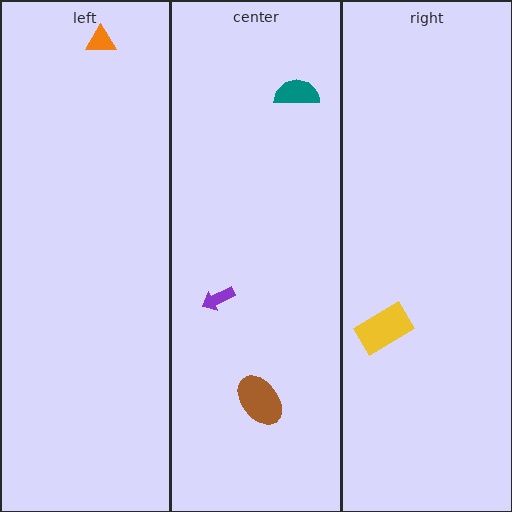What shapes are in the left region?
The orange triangle.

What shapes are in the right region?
The yellow rectangle.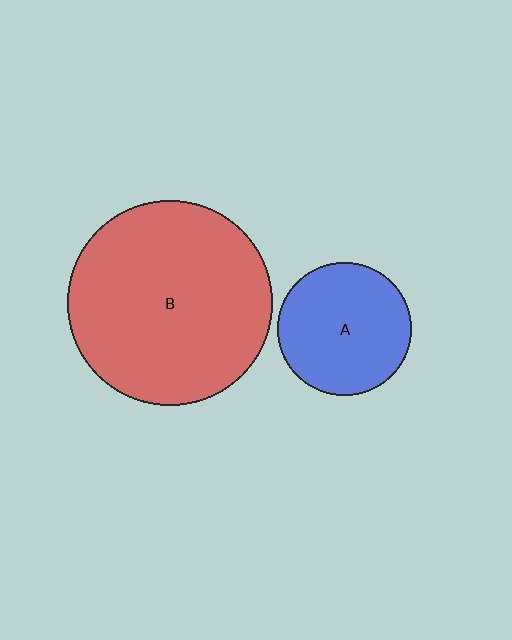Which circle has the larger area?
Circle B (red).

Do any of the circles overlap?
No, none of the circles overlap.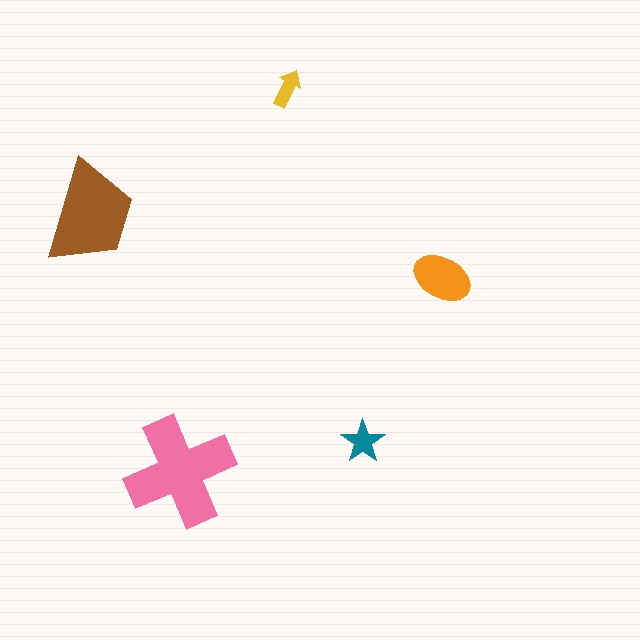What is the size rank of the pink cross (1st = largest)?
1st.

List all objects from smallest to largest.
The yellow arrow, the teal star, the orange ellipse, the brown trapezoid, the pink cross.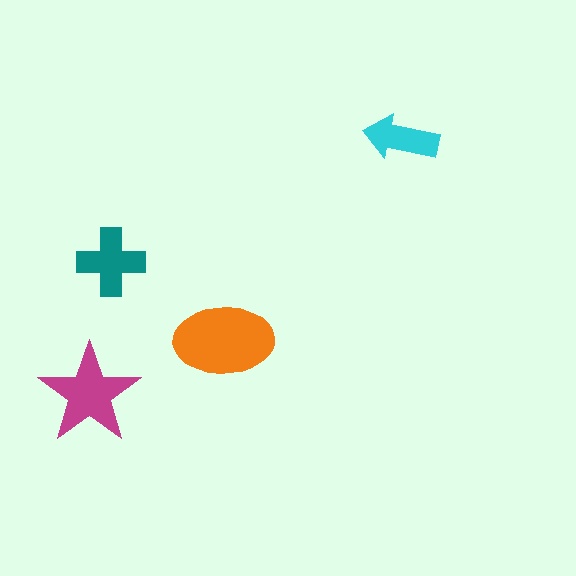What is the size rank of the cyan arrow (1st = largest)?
4th.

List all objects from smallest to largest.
The cyan arrow, the teal cross, the magenta star, the orange ellipse.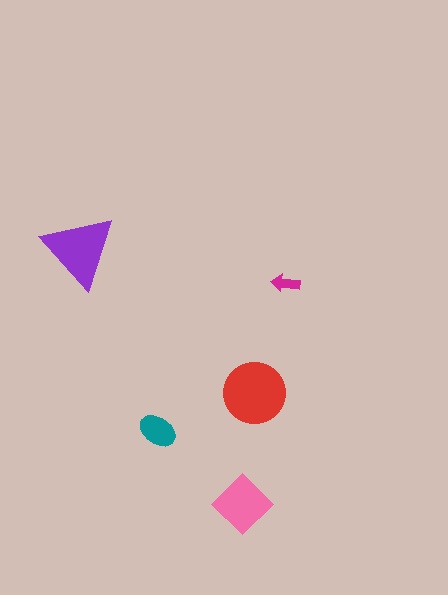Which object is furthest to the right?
The magenta arrow is rightmost.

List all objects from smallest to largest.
The magenta arrow, the teal ellipse, the pink diamond, the purple triangle, the red circle.